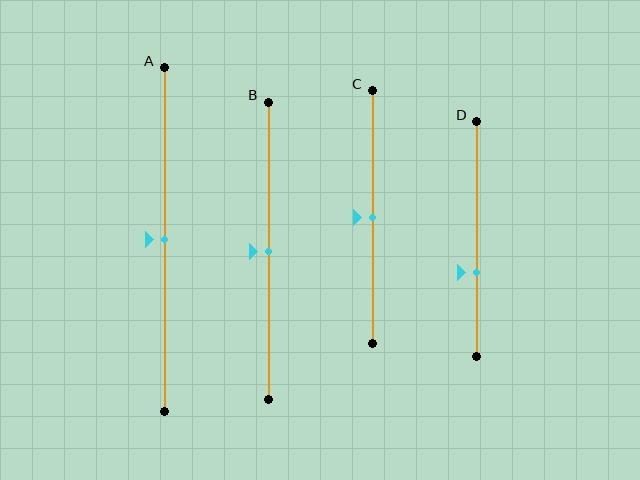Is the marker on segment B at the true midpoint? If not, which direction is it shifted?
Yes, the marker on segment B is at the true midpoint.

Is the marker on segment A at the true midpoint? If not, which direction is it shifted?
Yes, the marker on segment A is at the true midpoint.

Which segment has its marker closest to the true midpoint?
Segment A has its marker closest to the true midpoint.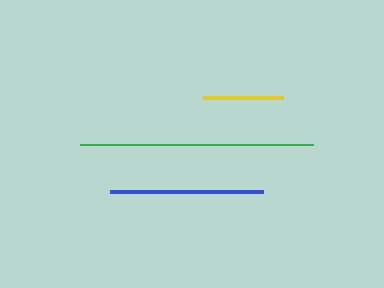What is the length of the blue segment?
The blue segment is approximately 153 pixels long.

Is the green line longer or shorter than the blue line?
The green line is longer than the blue line.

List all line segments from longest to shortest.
From longest to shortest: green, blue, yellow.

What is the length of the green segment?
The green segment is approximately 232 pixels long.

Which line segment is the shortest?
The yellow line is the shortest at approximately 79 pixels.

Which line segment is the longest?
The green line is the longest at approximately 232 pixels.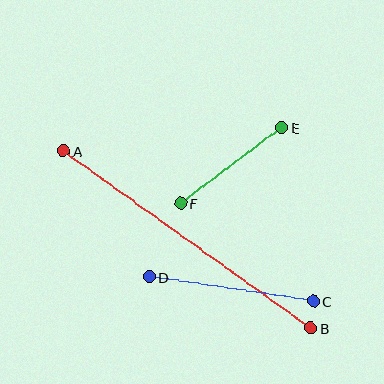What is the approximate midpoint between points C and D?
The midpoint is at approximately (232, 289) pixels.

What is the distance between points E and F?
The distance is approximately 126 pixels.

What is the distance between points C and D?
The distance is approximately 166 pixels.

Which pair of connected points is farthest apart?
Points A and B are farthest apart.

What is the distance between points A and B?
The distance is approximately 304 pixels.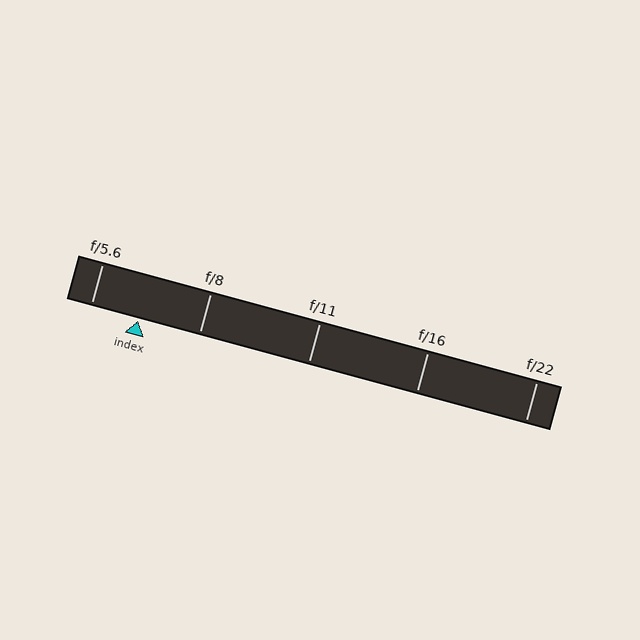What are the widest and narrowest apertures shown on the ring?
The widest aperture shown is f/5.6 and the narrowest is f/22.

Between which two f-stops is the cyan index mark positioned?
The index mark is between f/5.6 and f/8.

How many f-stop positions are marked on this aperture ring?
There are 5 f-stop positions marked.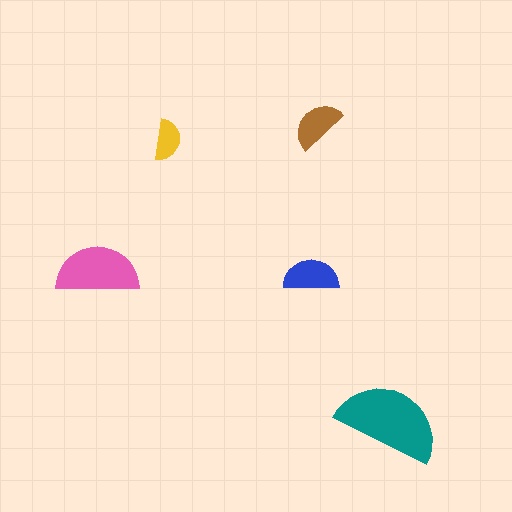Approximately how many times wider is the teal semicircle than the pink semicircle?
About 1.5 times wider.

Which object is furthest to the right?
The teal semicircle is rightmost.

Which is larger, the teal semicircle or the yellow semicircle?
The teal one.